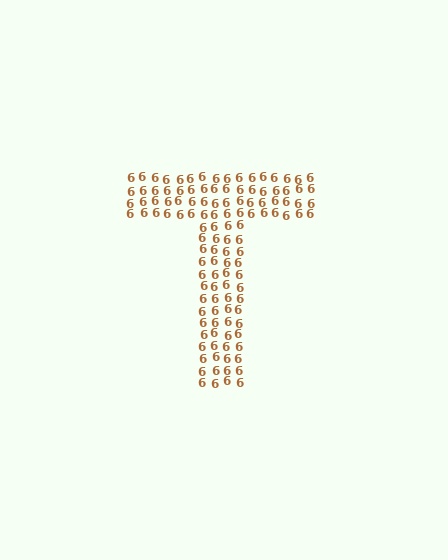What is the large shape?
The large shape is the letter T.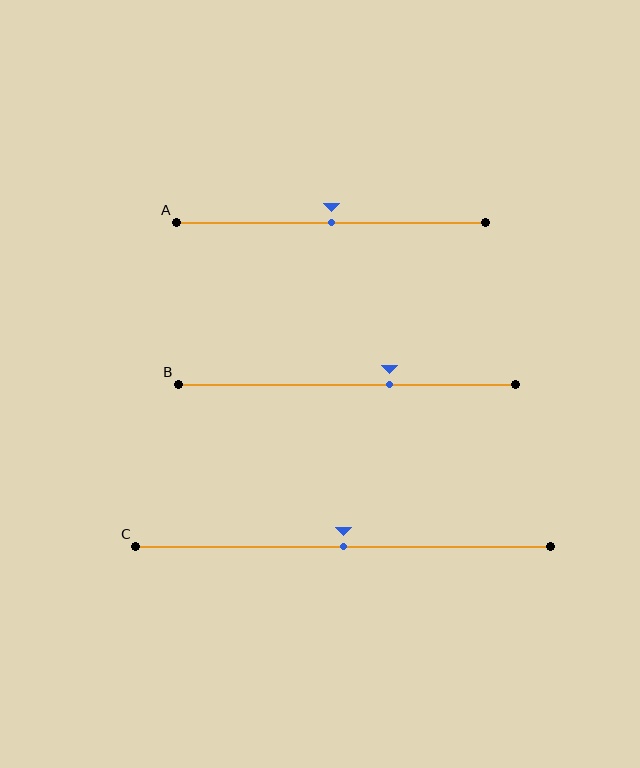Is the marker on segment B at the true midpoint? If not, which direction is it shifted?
No, the marker on segment B is shifted to the right by about 13% of the segment length.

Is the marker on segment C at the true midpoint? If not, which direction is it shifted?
Yes, the marker on segment C is at the true midpoint.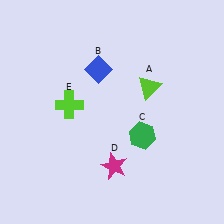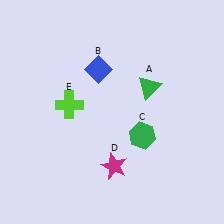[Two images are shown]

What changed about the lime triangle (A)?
In Image 1, A is lime. In Image 2, it changed to green.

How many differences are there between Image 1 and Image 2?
There is 1 difference between the two images.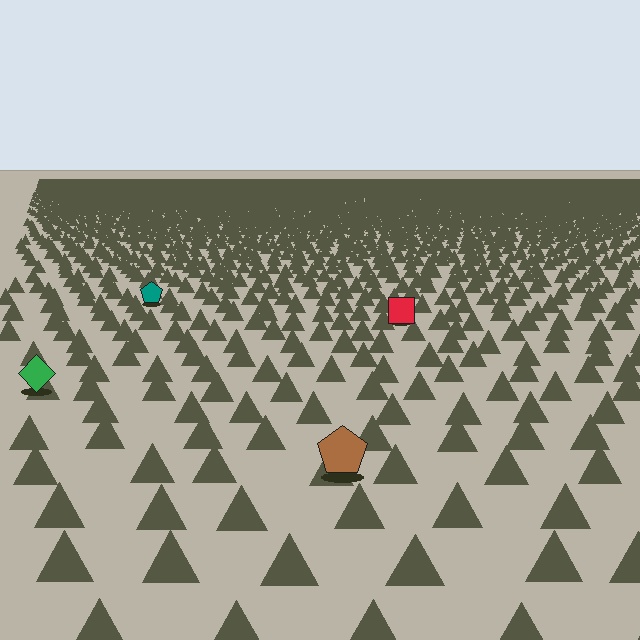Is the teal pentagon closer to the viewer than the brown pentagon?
No. The brown pentagon is closer — you can tell from the texture gradient: the ground texture is coarser near it.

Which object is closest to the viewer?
The brown pentagon is closest. The texture marks near it are larger and more spread out.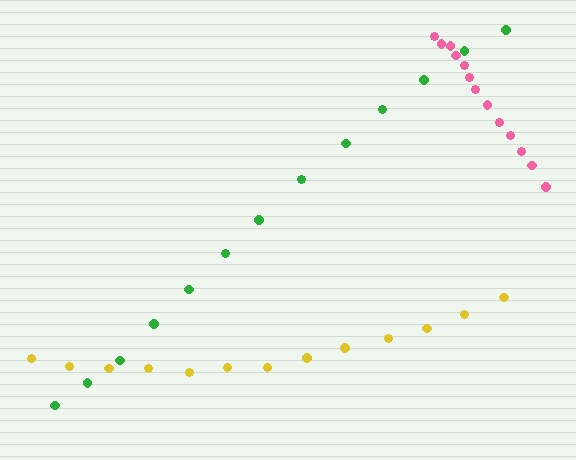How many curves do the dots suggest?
There are 3 distinct paths.